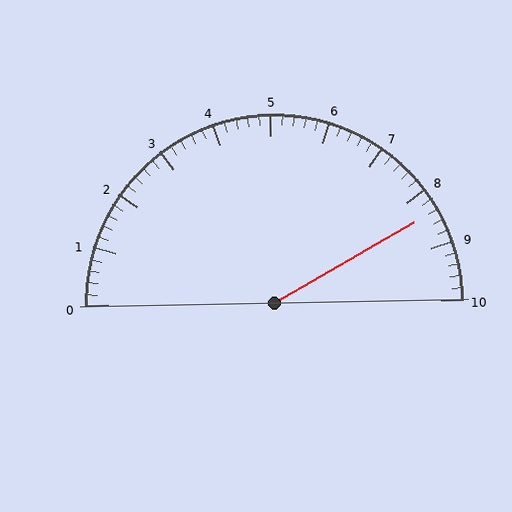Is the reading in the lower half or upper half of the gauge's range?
The reading is in the upper half of the range (0 to 10).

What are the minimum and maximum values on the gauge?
The gauge ranges from 0 to 10.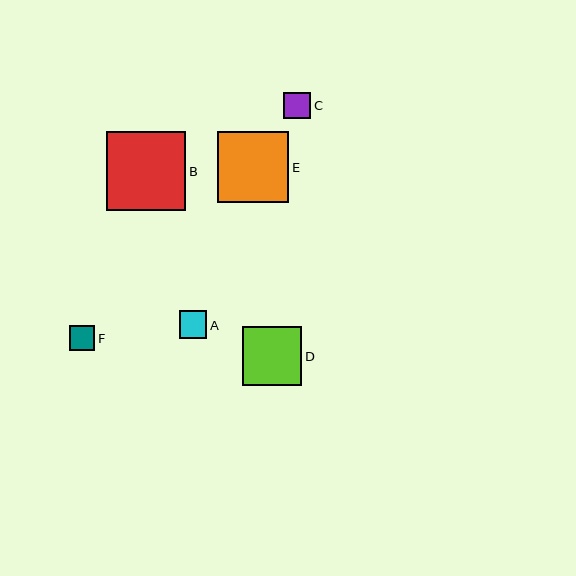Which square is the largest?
Square B is the largest with a size of approximately 79 pixels.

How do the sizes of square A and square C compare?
Square A and square C are approximately the same size.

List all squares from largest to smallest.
From largest to smallest: B, E, D, A, C, F.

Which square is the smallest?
Square F is the smallest with a size of approximately 25 pixels.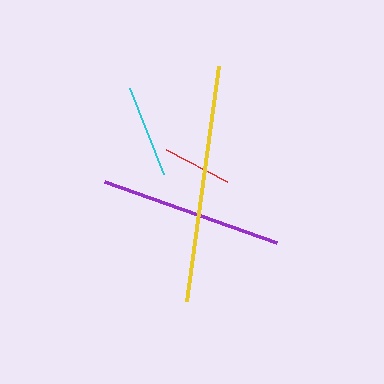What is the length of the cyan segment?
The cyan segment is approximately 93 pixels long.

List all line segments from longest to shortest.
From longest to shortest: yellow, purple, cyan, red.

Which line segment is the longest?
The yellow line is the longest at approximately 237 pixels.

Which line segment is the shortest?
The red line is the shortest at approximately 69 pixels.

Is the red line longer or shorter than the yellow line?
The yellow line is longer than the red line.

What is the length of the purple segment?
The purple segment is approximately 183 pixels long.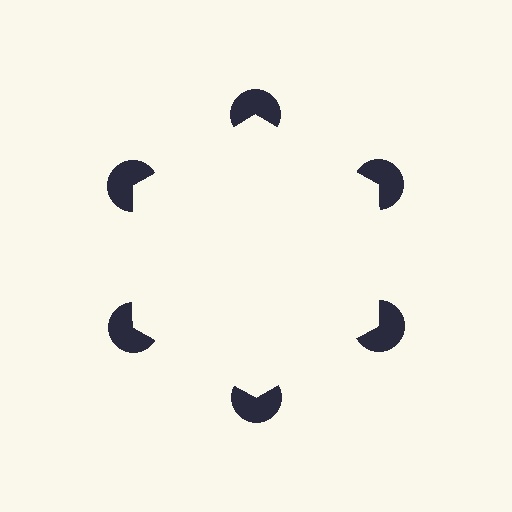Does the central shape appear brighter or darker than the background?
It typically appears slightly brighter than the background, even though no actual brightness change is drawn.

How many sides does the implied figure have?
6 sides.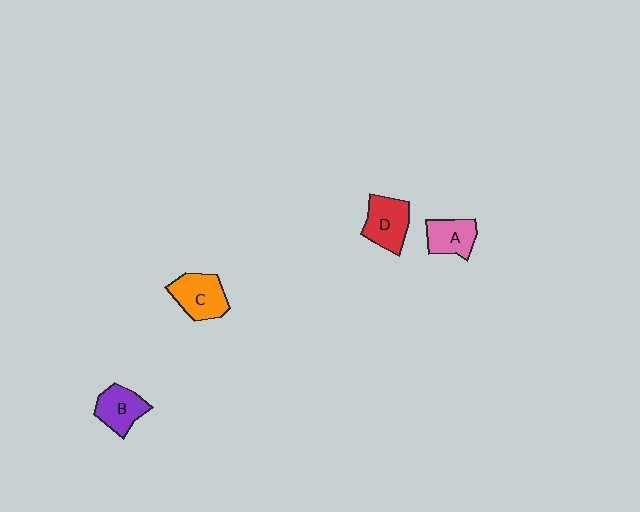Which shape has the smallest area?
Shape A (pink).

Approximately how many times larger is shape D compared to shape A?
Approximately 1.2 times.